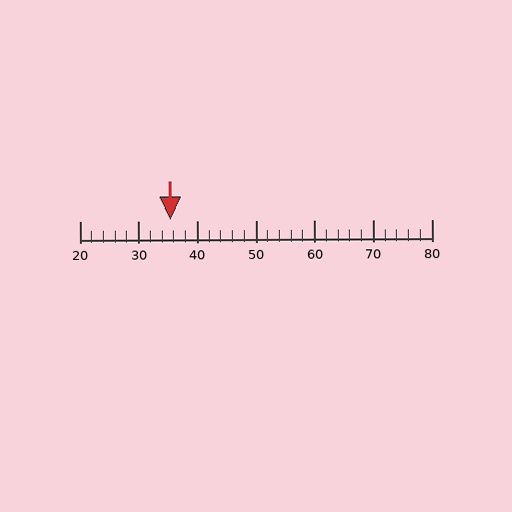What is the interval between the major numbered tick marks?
The major tick marks are spaced 10 units apart.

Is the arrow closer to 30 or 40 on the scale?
The arrow is closer to 40.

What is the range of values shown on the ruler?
The ruler shows values from 20 to 80.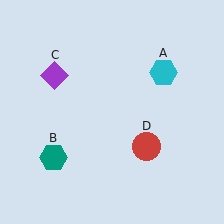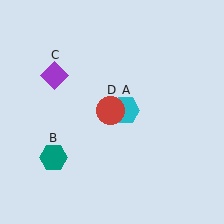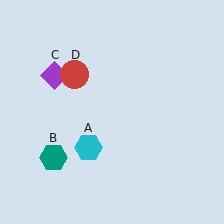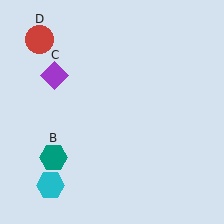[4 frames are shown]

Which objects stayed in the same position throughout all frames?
Teal hexagon (object B) and purple diamond (object C) remained stationary.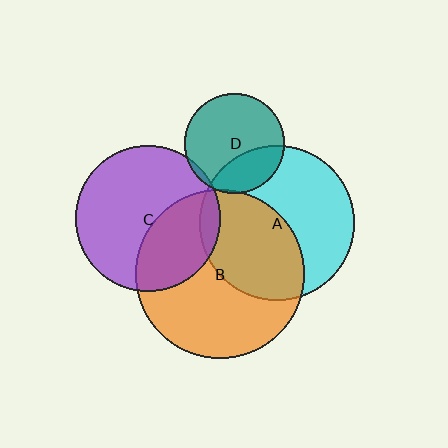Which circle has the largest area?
Circle B (orange).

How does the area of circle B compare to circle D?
Approximately 2.9 times.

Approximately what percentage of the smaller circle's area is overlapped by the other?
Approximately 5%.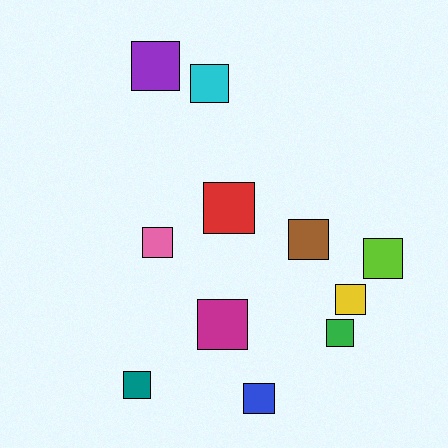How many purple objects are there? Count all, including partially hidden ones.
There is 1 purple object.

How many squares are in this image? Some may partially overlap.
There are 11 squares.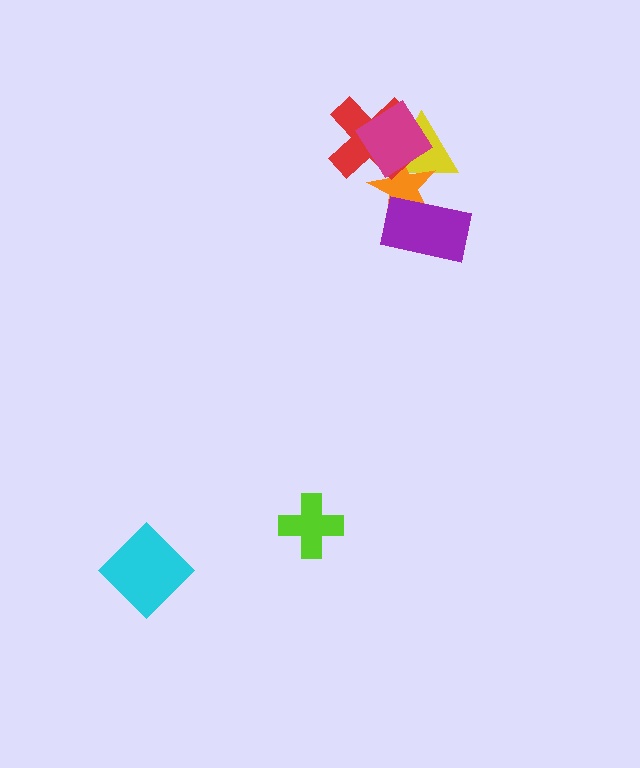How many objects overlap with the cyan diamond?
0 objects overlap with the cyan diamond.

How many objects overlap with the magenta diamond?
3 objects overlap with the magenta diamond.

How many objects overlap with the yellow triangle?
3 objects overlap with the yellow triangle.